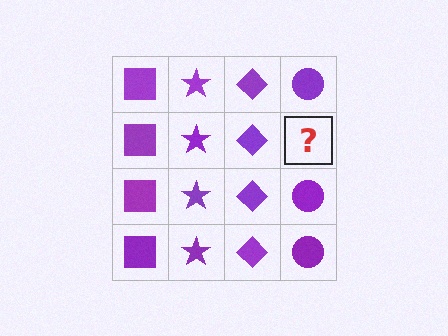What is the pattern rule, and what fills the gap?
The rule is that each column has a consistent shape. The gap should be filled with a purple circle.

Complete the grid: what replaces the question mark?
The question mark should be replaced with a purple circle.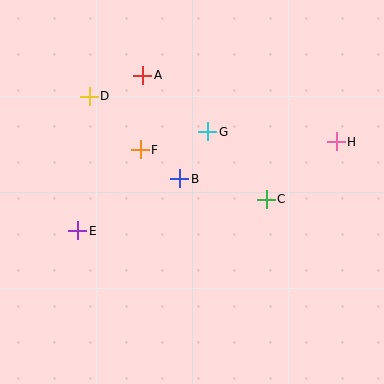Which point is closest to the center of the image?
Point B at (180, 179) is closest to the center.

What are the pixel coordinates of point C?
Point C is at (266, 199).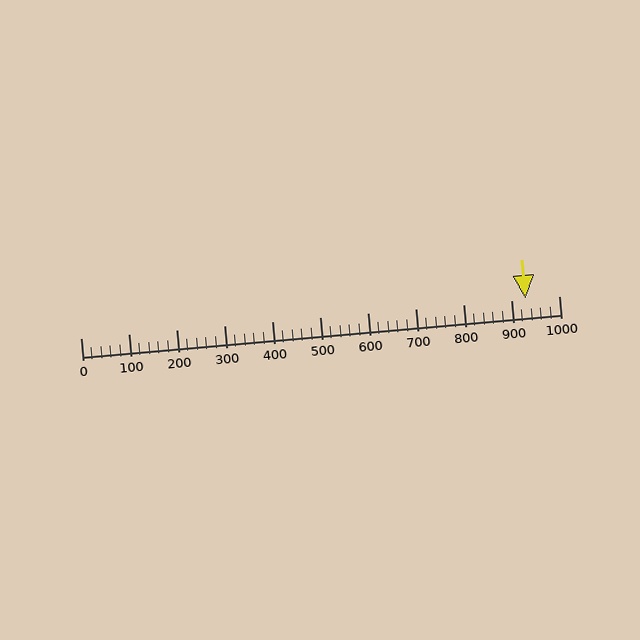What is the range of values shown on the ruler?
The ruler shows values from 0 to 1000.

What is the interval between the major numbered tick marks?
The major tick marks are spaced 100 units apart.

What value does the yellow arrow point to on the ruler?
The yellow arrow points to approximately 931.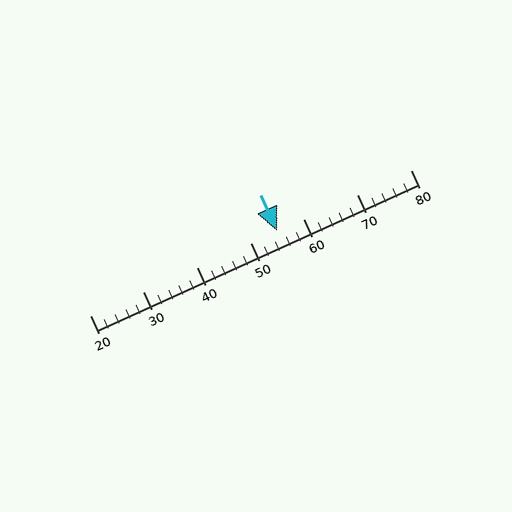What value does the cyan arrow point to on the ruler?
The cyan arrow points to approximately 55.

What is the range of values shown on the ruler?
The ruler shows values from 20 to 80.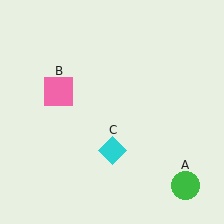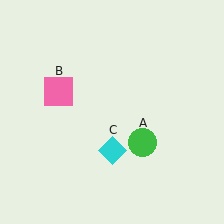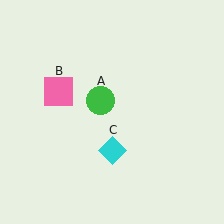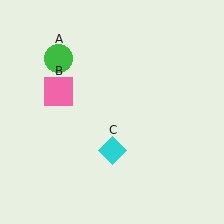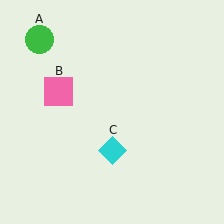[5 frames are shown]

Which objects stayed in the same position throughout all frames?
Pink square (object B) and cyan diamond (object C) remained stationary.